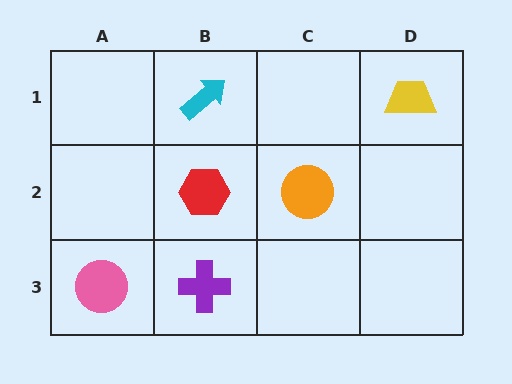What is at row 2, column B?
A red hexagon.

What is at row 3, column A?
A pink circle.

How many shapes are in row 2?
2 shapes.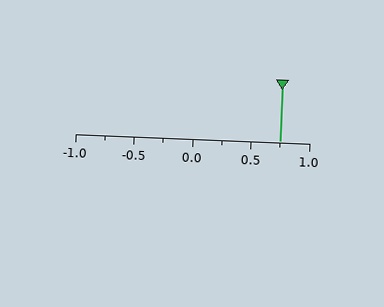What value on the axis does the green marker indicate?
The marker indicates approximately 0.75.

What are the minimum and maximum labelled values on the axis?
The axis runs from -1.0 to 1.0.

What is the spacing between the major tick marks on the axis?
The major ticks are spaced 0.5 apart.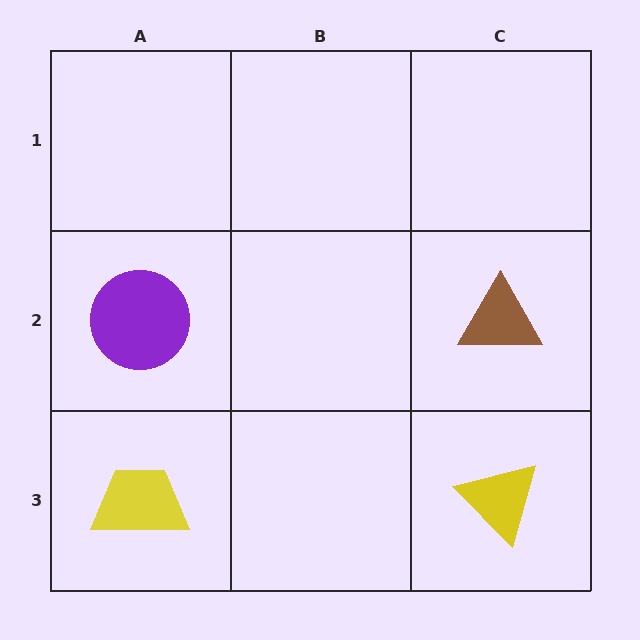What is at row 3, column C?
A yellow triangle.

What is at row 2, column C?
A brown triangle.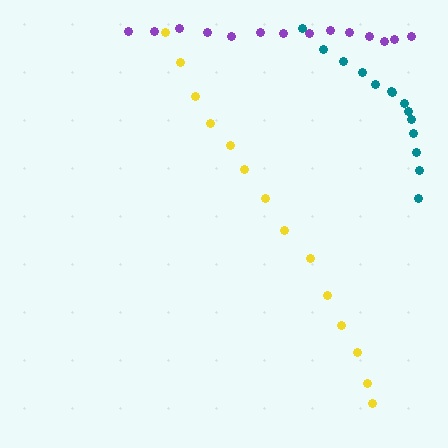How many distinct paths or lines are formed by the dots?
There are 3 distinct paths.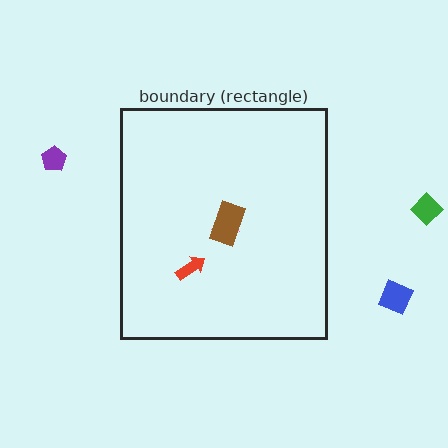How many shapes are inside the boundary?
3 inside, 3 outside.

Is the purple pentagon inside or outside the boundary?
Outside.